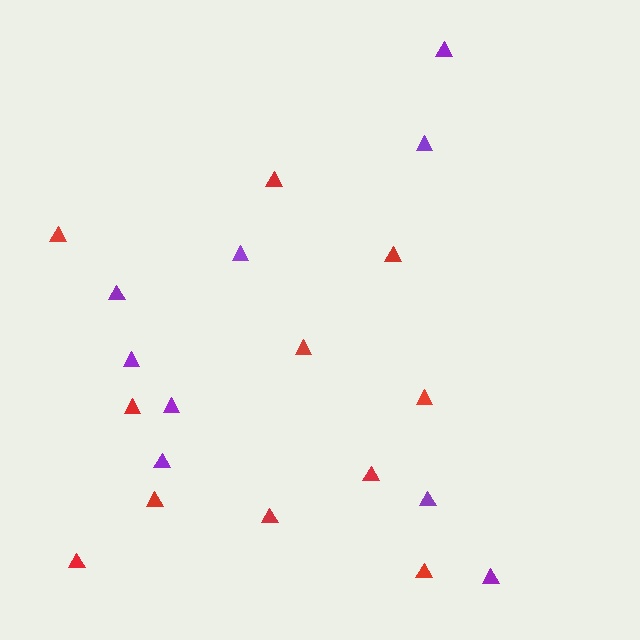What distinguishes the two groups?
There are 2 groups: one group of purple triangles (9) and one group of red triangles (11).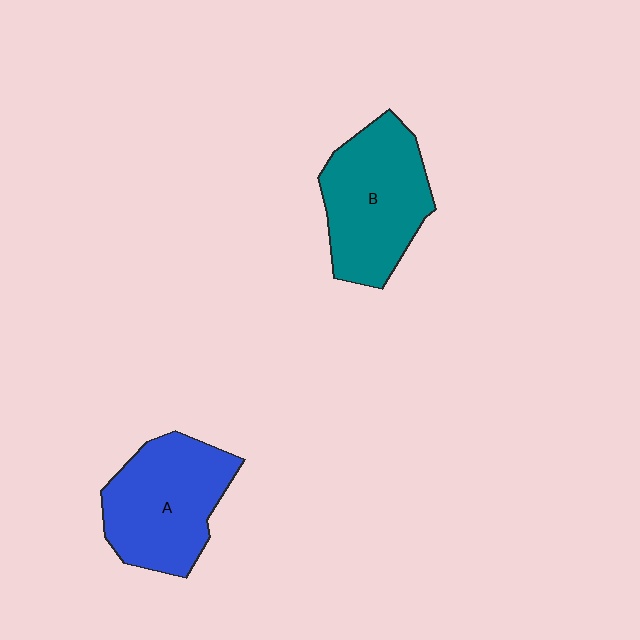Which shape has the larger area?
Shape B (teal).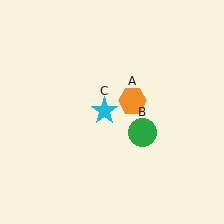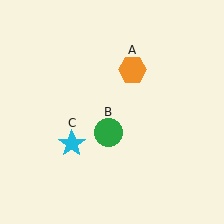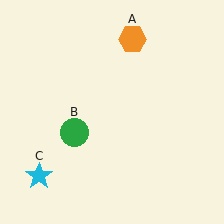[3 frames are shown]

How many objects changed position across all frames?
3 objects changed position: orange hexagon (object A), green circle (object B), cyan star (object C).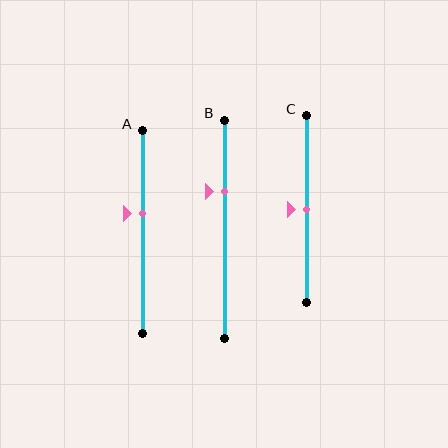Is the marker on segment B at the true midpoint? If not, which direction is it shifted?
No, the marker on segment B is shifted upward by about 18% of the segment length.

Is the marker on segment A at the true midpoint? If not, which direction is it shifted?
No, the marker on segment A is shifted upward by about 9% of the segment length.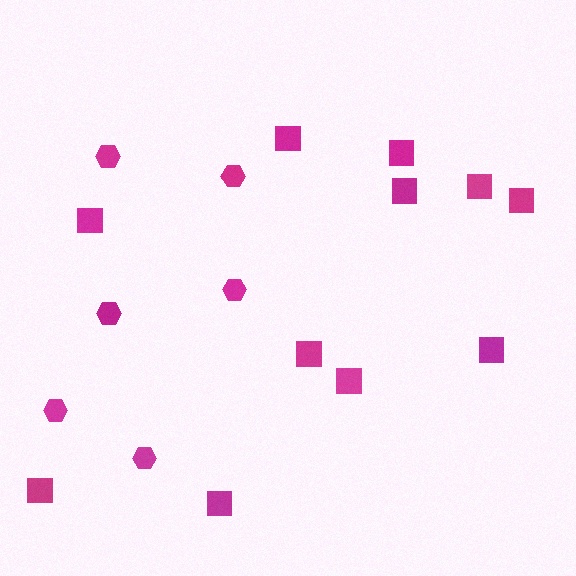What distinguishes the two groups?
There are 2 groups: one group of squares (11) and one group of hexagons (6).